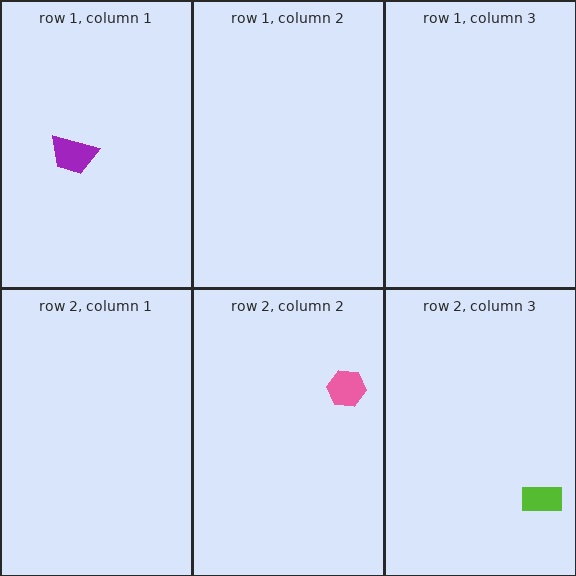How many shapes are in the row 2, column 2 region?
1.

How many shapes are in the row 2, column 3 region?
1.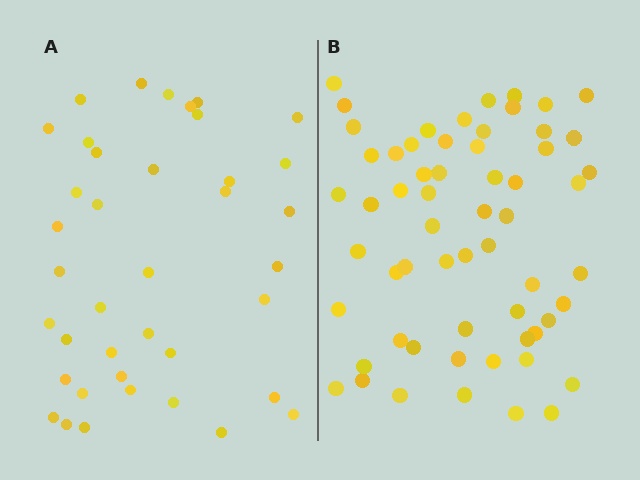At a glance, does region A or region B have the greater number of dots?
Region B (the right region) has more dots.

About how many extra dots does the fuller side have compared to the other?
Region B has approximately 20 more dots than region A.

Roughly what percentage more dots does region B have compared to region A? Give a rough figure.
About 55% more.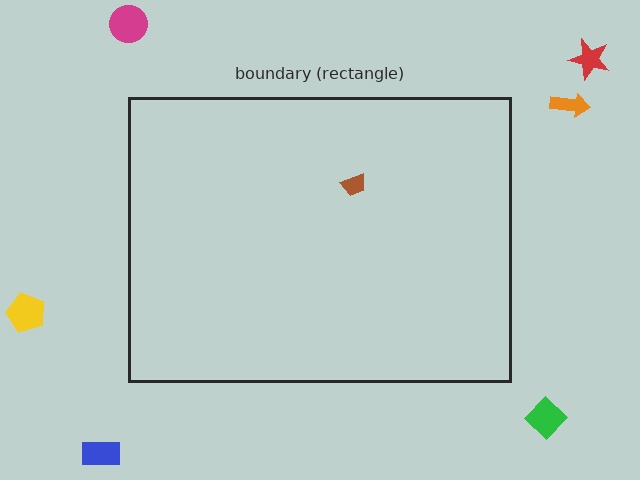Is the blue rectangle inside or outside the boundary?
Outside.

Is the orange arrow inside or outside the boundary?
Outside.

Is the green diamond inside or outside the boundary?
Outside.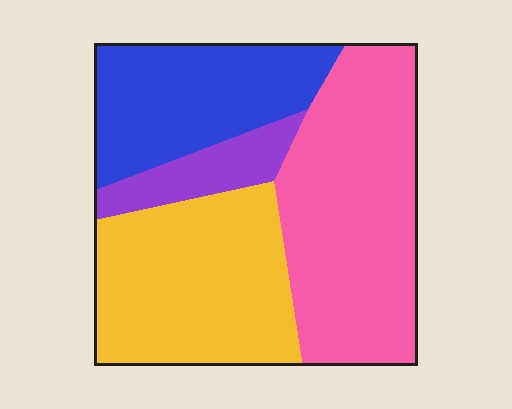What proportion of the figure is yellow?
Yellow covers roughly 30% of the figure.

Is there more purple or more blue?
Blue.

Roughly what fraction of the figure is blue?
Blue covers roughly 25% of the figure.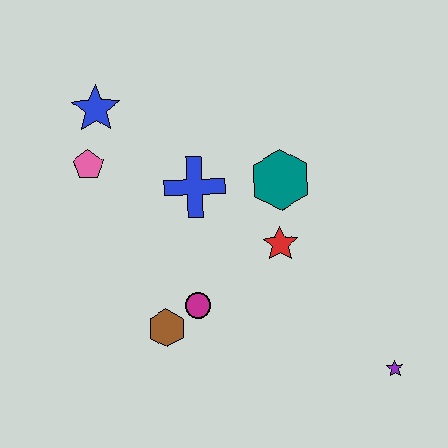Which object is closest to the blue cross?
The teal hexagon is closest to the blue cross.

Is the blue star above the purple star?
Yes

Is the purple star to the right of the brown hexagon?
Yes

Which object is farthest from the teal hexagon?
The purple star is farthest from the teal hexagon.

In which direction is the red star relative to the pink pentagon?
The red star is to the right of the pink pentagon.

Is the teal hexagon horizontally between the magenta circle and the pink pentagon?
No